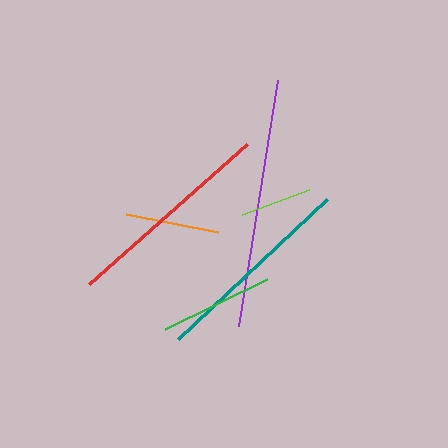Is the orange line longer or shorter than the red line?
The red line is longer than the orange line.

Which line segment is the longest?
The purple line is the longest at approximately 250 pixels.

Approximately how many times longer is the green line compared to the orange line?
The green line is approximately 1.2 times the length of the orange line.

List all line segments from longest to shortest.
From longest to shortest: purple, red, teal, green, orange, lime.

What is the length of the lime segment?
The lime segment is approximately 72 pixels long.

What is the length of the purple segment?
The purple segment is approximately 250 pixels long.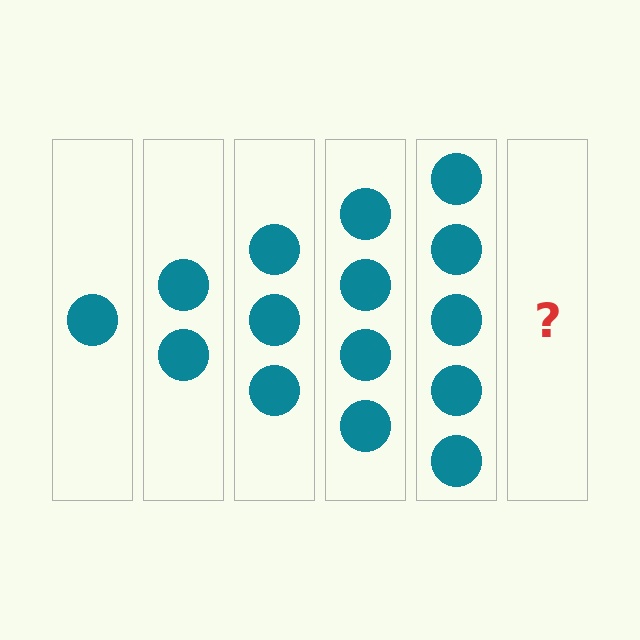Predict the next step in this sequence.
The next step is 6 circles.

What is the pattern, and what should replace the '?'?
The pattern is that each step adds one more circle. The '?' should be 6 circles.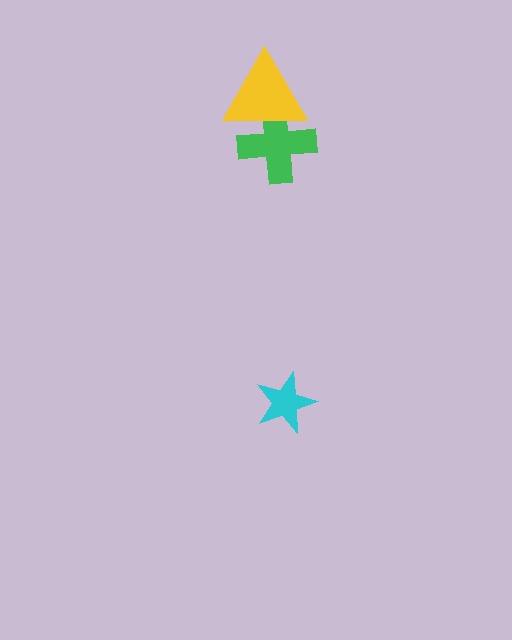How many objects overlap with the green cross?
1 object overlaps with the green cross.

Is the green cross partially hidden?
Yes, it is partially covered by another shape.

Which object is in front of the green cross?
The yellow triangle is in front of the green cross.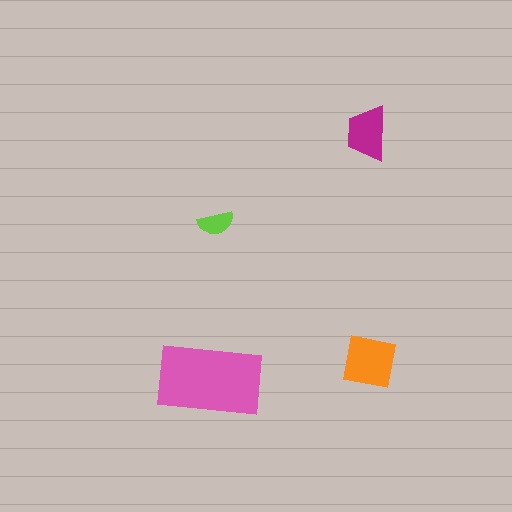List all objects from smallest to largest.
The lime semicircle, the magenta trapezoid, the orange square, the pink rectangle.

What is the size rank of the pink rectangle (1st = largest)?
1st.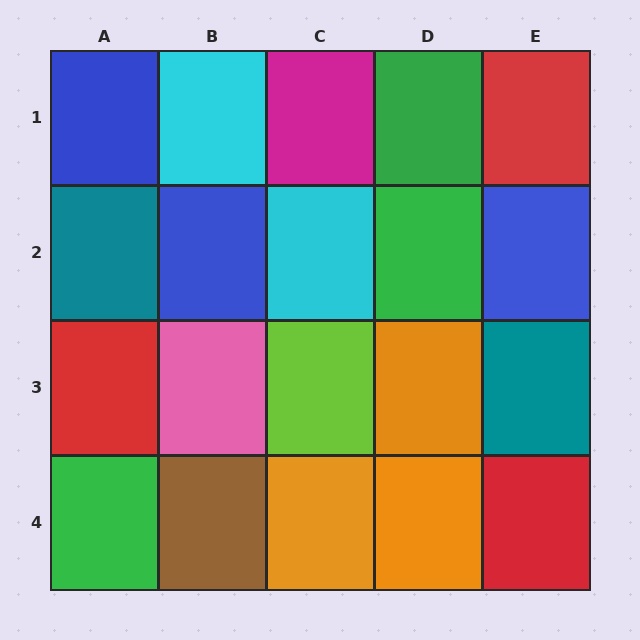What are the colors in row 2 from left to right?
Teal, blue, cyan, green, blue.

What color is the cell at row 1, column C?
Magenta.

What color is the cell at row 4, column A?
Green.